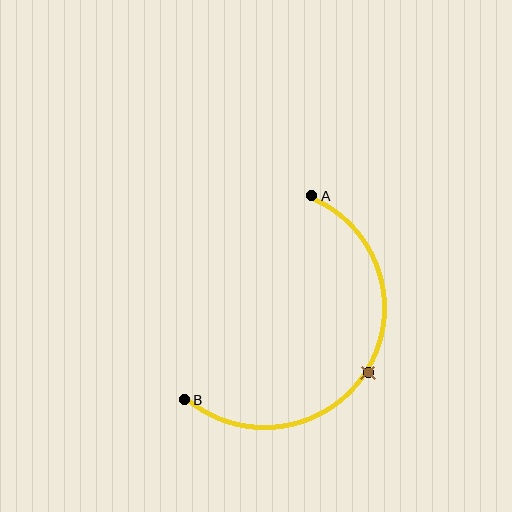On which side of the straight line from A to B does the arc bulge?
The arc bulges to the right of the straight line connecting A and B.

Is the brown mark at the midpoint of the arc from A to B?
Yes. The brown mark lies on the arc at equal arc-length from both A and B — it is the arc midpoint.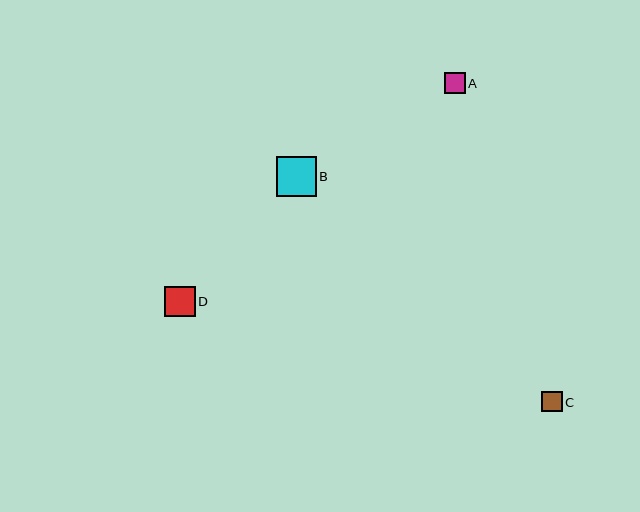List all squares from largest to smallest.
From largest to smallest: B, D, A, C.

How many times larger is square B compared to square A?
Square B is approximately 1.9 times the size of square A.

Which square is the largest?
Square B is the largest with a size of approximately 40 pixels.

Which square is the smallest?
Square C is the smallest with a size of approximately 20 pixels.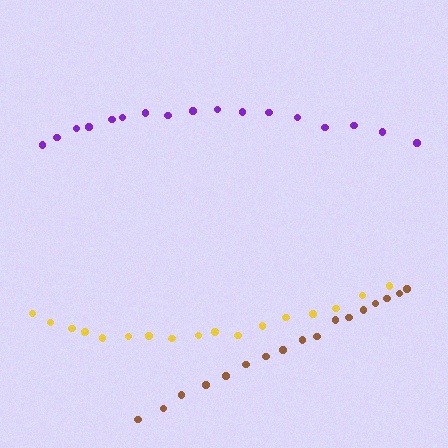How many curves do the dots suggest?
There are 3 distinct paths.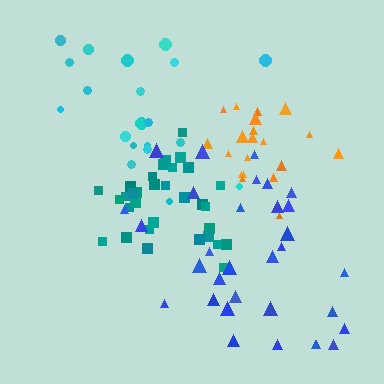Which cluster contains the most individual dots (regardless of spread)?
Teal (32).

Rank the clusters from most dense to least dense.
teal, orange, cyan, blue.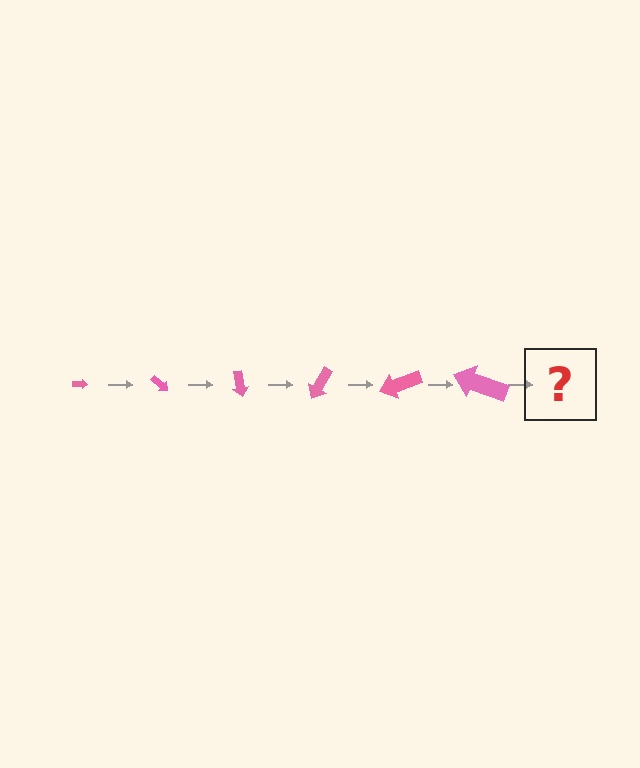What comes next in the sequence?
The next element should be an arrow, larger than the previous one and rotated 240 degrees from the start.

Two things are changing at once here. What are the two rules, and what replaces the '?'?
The two rules are that the arrow grows larger each step and it rotates 40 degrees each step. The '?' should be an arrow, larger than the previous one and rotated 240 degrees from the start.